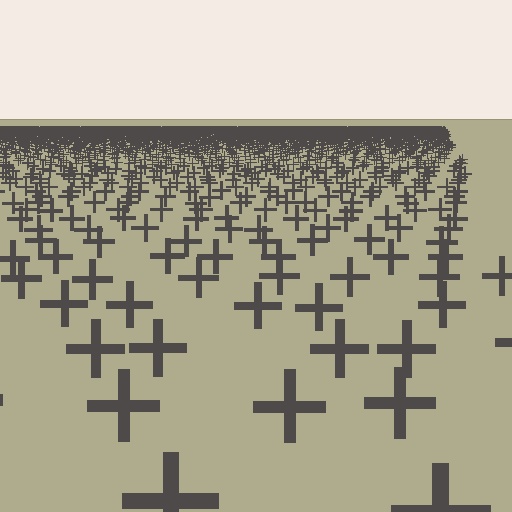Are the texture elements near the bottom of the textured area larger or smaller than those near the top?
Larger. Near the bottom, elements are closer to the viewer and appear at a bigger on-screen size.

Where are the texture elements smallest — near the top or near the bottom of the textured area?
Near the top.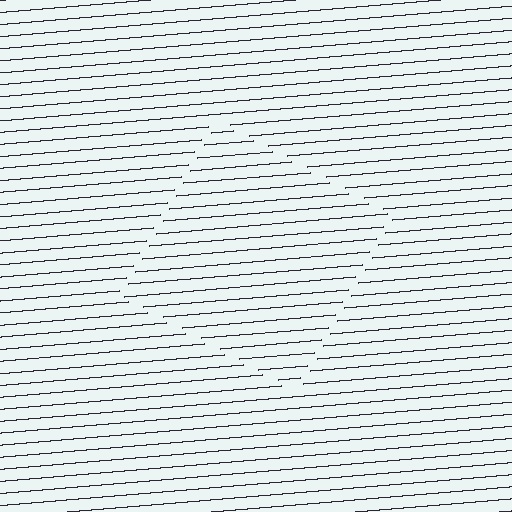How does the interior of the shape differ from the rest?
The interior of the shape contains the same grating, shifted by half a period — the contour is defined by the phase discontinuity where line-ends from the inner and outer gratings abut.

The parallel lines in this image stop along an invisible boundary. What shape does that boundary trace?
An illusory square. The interior of the shape contains the same grating, shifted by half a period — the contour is defined by the phase discontinuity where line-ends from the inner and outer gratings abut.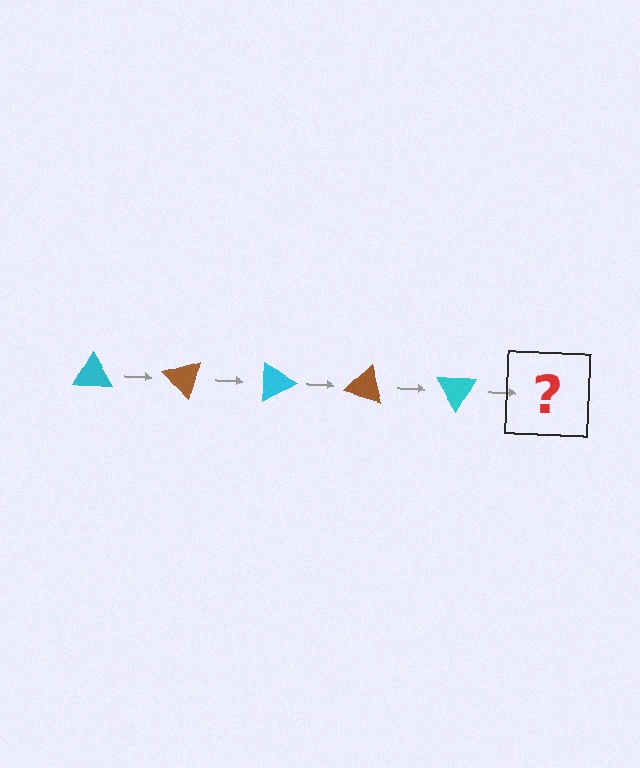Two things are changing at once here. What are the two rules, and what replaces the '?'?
The two rules are that it rotates 45 degrees each step and the color cycles through cyan and brown. The '?' should be a brown triangle, rotated 225 degrees from the start.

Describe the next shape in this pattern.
It should be a brown triangle, rotated 225 degrees from the start.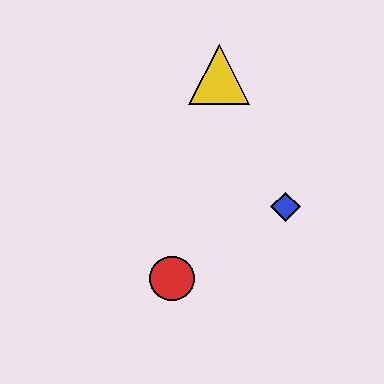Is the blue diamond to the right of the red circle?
Yes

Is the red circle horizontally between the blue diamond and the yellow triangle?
No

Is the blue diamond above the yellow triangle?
No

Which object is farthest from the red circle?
The yellow triangle is farthest from the red circle.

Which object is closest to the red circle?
The blue diamond is closest to the red circle.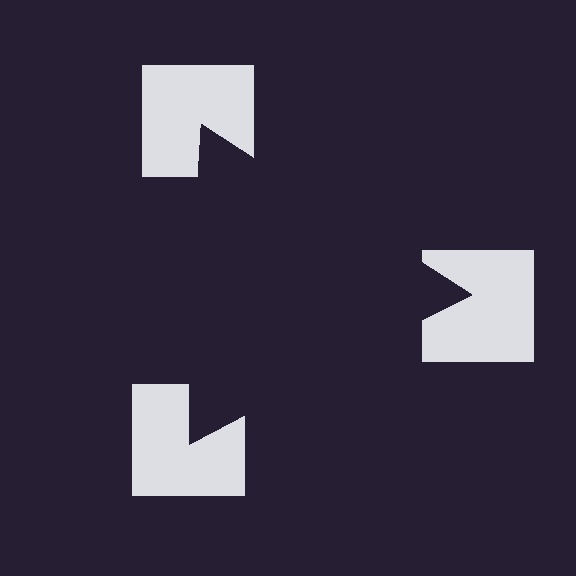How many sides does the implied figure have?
3 sides.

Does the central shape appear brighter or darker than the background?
It typically appears slightly darker than the background, even though no actual brightness change is drawn.